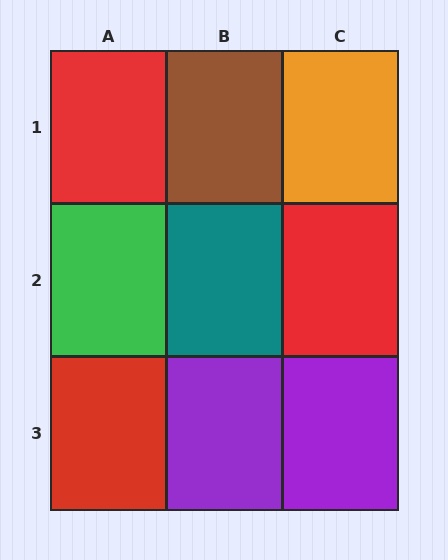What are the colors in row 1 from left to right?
Red, brown, orange.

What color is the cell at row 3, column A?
Red.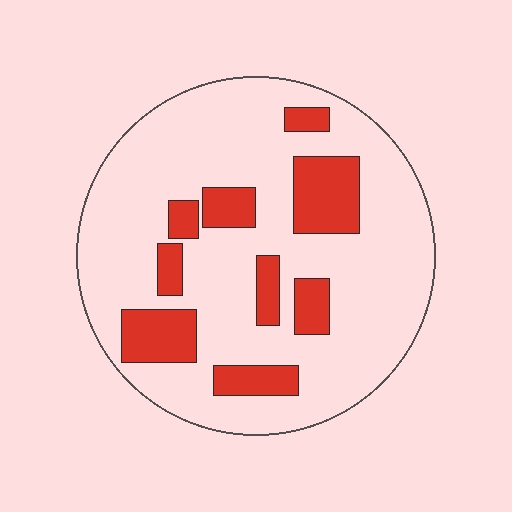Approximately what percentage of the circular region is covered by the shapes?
Approximately 20%.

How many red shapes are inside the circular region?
9.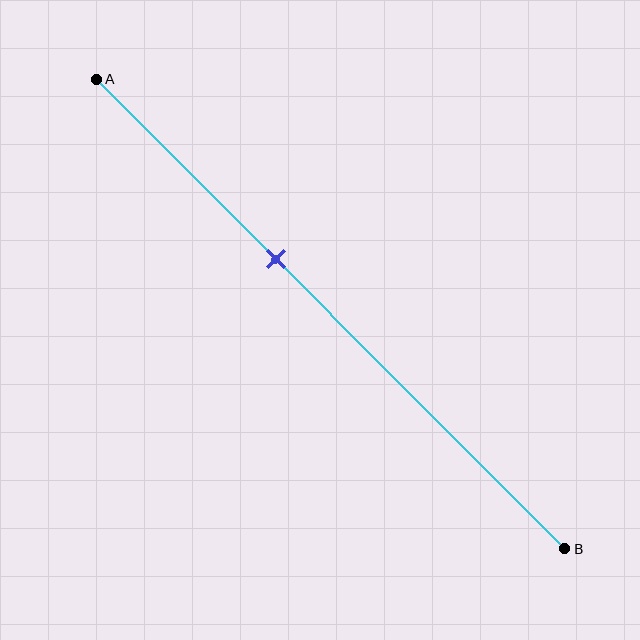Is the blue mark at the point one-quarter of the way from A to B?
No, the mark is at about 40% from A, not at the 25% one-quarter point.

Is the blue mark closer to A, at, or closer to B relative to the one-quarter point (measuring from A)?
The blue mark is closer to point B than the one-quarter point of segment AB.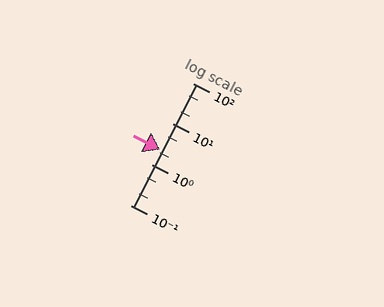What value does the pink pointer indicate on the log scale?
The pointer indicates approximately 2.3.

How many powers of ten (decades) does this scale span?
The scale spans 3 decades, from 0.1 to 100.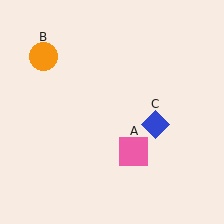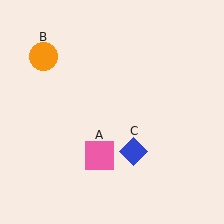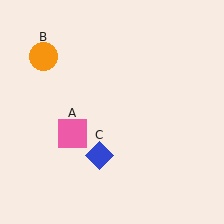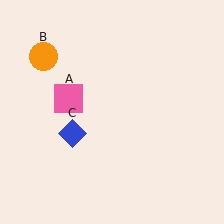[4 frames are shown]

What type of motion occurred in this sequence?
The pink square (object A), blue diamond (object C) rotated clockwise around the center of the scene.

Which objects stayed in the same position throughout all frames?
Orange circle (object B) remained stationary.